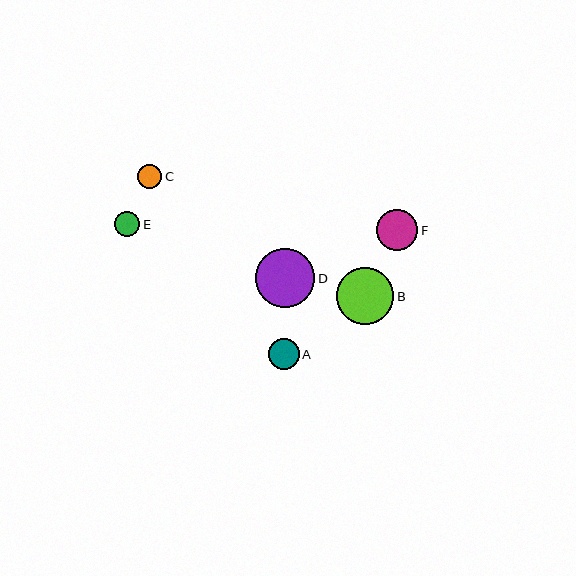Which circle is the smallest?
Circle C is the smallest with a size of approximately 25 pixels.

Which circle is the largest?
Circle D is the largest with a size of approximately 60 pixels.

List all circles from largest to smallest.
From largest to smallest: D, B, F, A, E, C.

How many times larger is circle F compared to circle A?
Circle F is approximately 1.3 times the size of circle A.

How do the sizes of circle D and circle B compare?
Circle D and circle B are approximately the same size.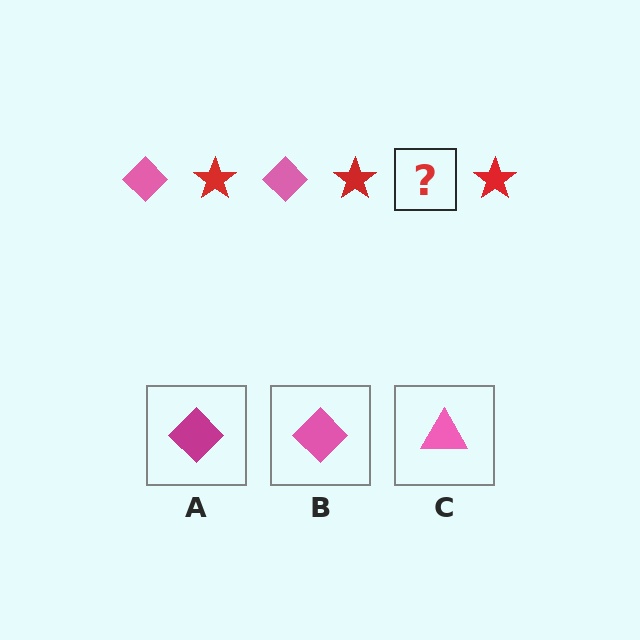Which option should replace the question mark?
Option B.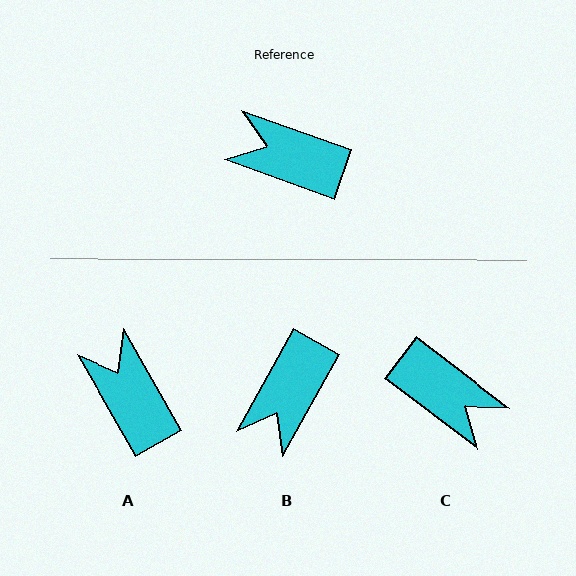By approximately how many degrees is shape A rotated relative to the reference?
Approximately 40 degrees clockwise.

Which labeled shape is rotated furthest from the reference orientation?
C, about 163 degrees away.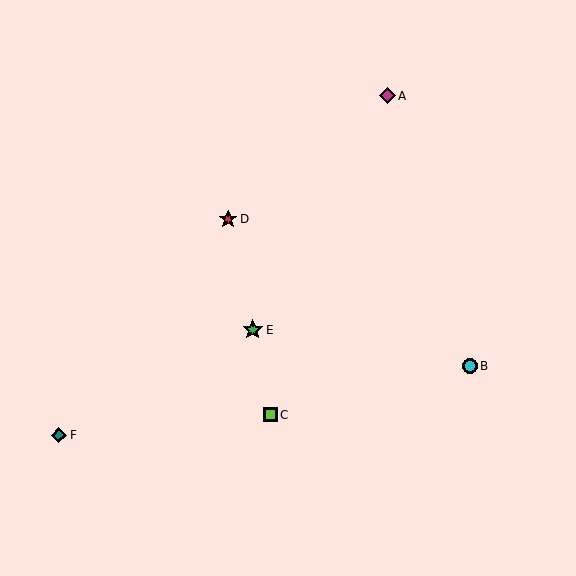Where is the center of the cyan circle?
The center of the cyan circle is at (470, 366).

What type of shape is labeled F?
Shape F is a teal diamond.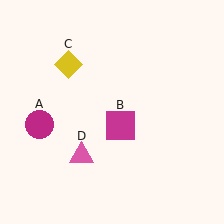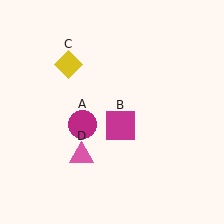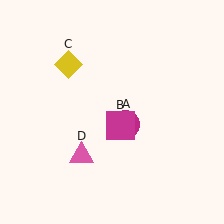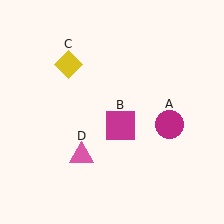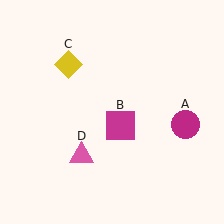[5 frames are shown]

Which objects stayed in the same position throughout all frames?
Magenta square (object B) and yellow diamond (object C) and pink triangle (object D) remained stationary.